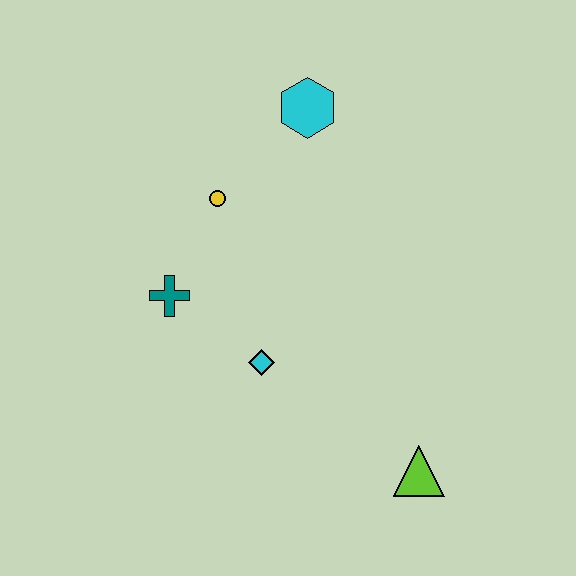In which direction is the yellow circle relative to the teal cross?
The yellow circle is above the teal cross.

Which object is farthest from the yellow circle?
The lime triangle is farthest from the yellow circle.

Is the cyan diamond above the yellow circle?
No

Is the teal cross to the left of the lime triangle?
Yes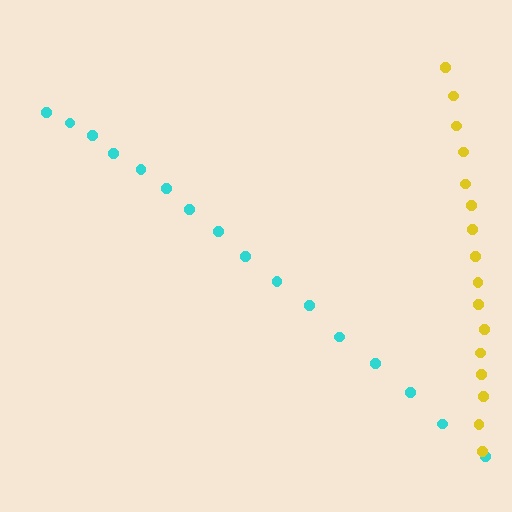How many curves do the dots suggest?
There are 2 distinct paths.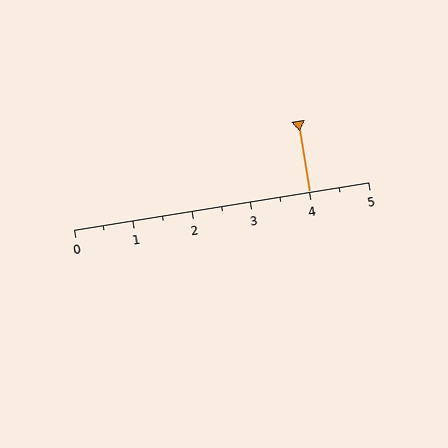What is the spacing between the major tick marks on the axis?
The major ticks are spaced 1 apart.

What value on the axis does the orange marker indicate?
The marker indicates approximately 4.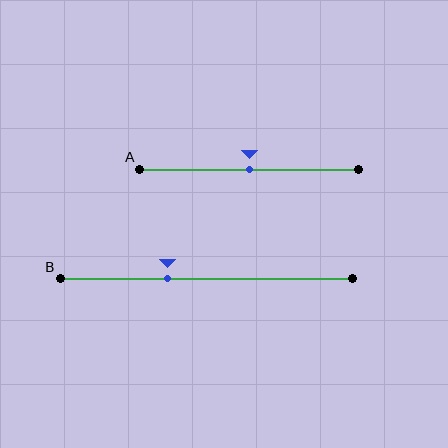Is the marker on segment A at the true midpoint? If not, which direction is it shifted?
Yes, the marker on segment A is at the true midpoint.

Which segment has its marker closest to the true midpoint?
Segment A has its marker closest to the true midpoint.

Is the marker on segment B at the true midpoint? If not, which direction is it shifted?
No, the marker on segment B is shifted to the left by about 13% of the segment length.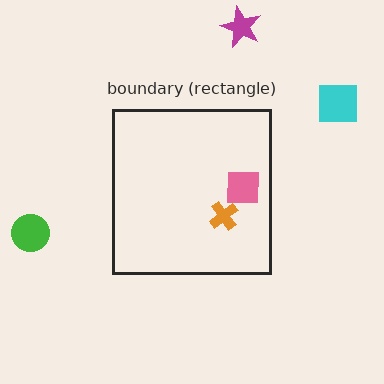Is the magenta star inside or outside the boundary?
Outside.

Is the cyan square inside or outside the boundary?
Outside.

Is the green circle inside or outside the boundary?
Outside.